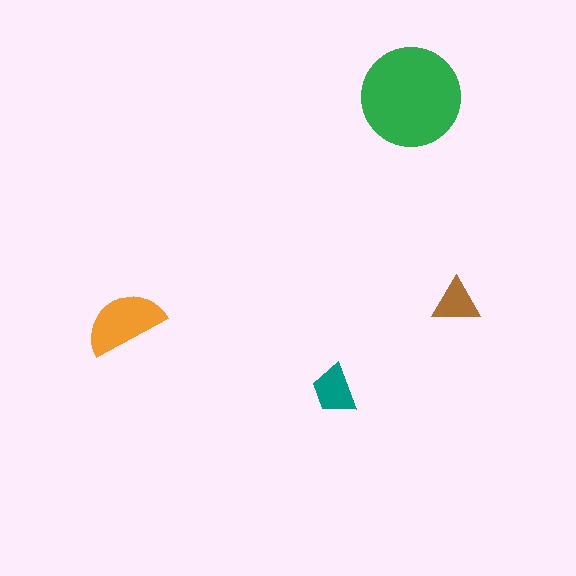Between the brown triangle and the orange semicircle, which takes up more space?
The orange semicircle.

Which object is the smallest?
The brown triangle.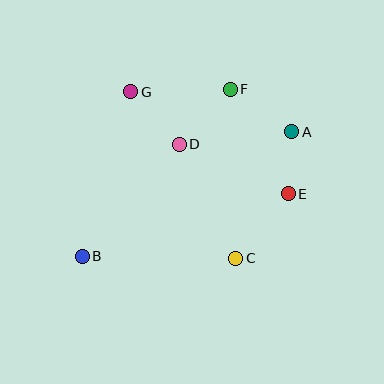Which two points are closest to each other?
Points A and E are closest to each other.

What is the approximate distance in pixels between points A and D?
The distance between A and D is approximately 113 pixels.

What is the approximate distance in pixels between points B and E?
The distance between B and E is approximately 215 pixels.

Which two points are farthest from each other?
Points A and B are farthest from each other.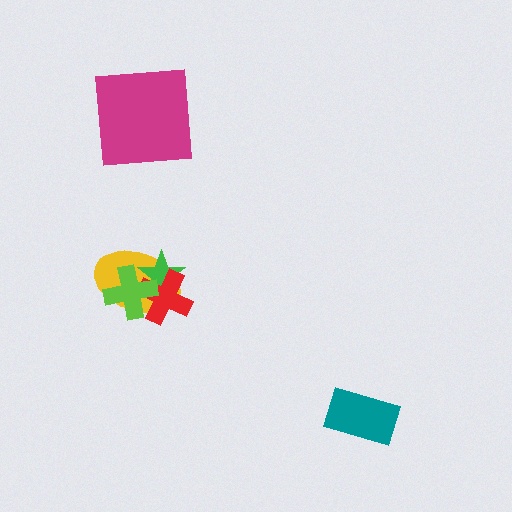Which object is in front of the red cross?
The lime cross is in front of the red cross.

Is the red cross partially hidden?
Yes, it is partially covered by another shape.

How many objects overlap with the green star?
3 objects overlap with the green star.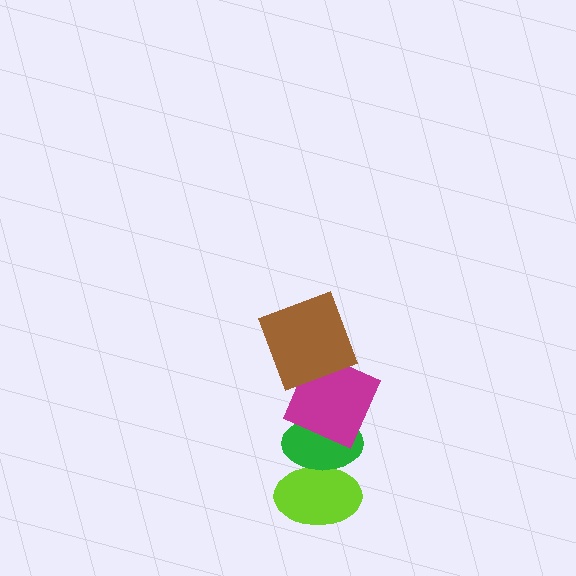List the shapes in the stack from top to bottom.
From top to bottom: the brown square, the magenta square, the green ellipse, the lime ellipse.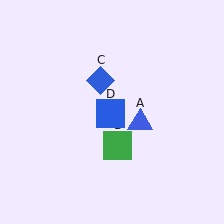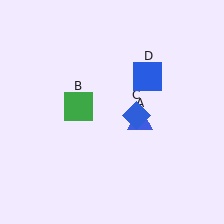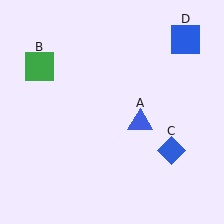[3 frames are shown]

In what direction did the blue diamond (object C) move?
The blue diamond (object C) moved down and to the right.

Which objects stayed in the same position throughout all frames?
Blue triangle (object A) remained stationary.